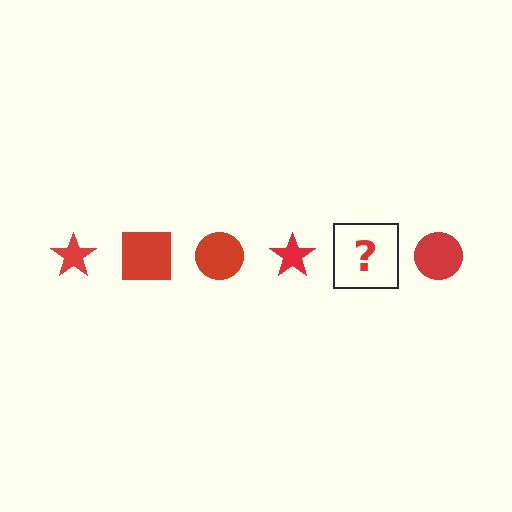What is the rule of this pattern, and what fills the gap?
The rule is that the pattern cycles through star, square, circle shapes in red. The gap should be filled with a red square.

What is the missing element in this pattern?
The missing element is a red square.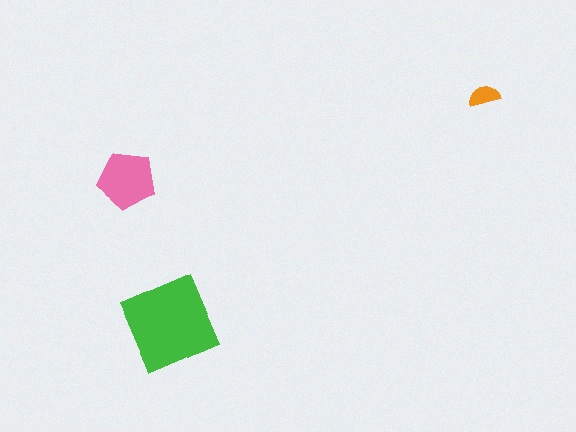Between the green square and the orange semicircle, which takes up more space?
The green square.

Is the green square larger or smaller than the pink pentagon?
Larger.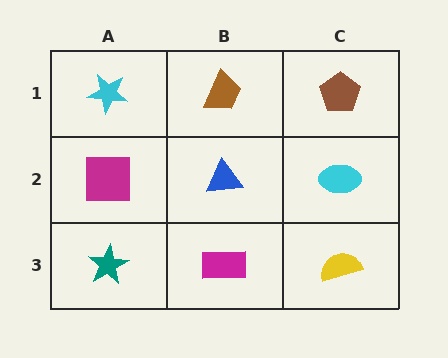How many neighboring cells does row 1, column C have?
2.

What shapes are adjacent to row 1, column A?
A magenta square (row 2, column A), a brown trapezoid (row 1, column B).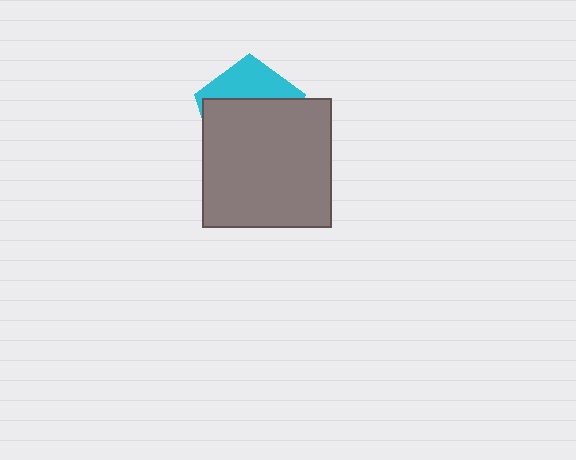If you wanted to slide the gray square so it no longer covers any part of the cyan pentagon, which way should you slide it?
Slide it down — that is the most direct way to separate the two shapes.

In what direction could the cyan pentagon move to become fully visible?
The cyan pentagon could move up. That would shift it out from behind the gray square entirely.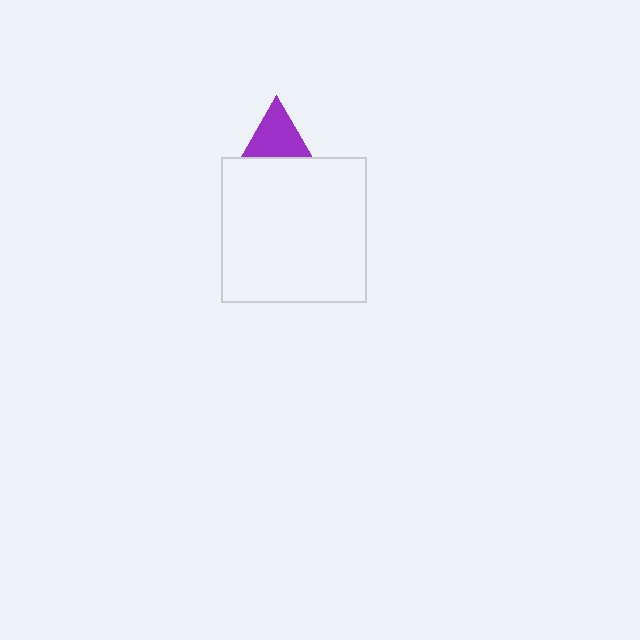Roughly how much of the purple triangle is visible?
About half of it is visible (roughly 52%).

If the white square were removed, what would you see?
You would see the complete purple triangle.